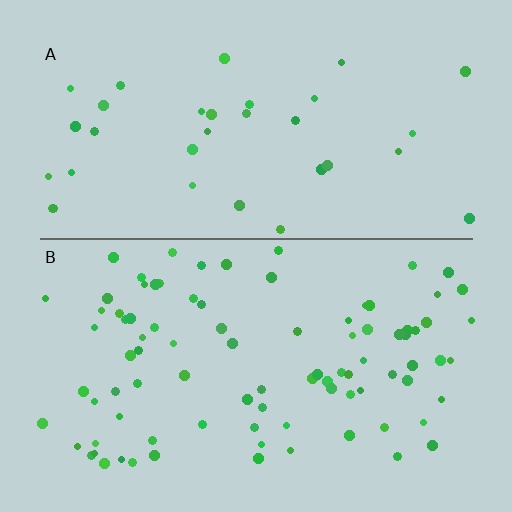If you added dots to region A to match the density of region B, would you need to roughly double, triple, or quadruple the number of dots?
Approximately triple.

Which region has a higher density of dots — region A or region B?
B (the bottom).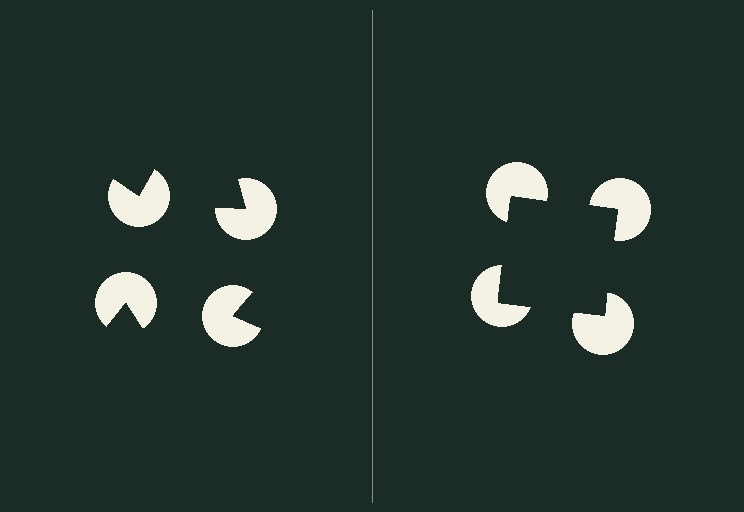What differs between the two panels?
The pac-man discs are positioned identically on both sides; only the wedge orientations differ. On the right they align to a square; on the left they are misaligned.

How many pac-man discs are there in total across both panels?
8 — 4 on each side.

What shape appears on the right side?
An illusory square.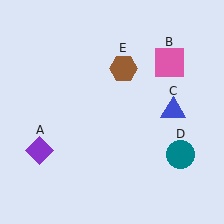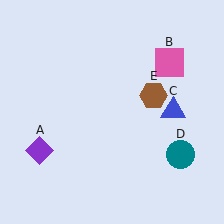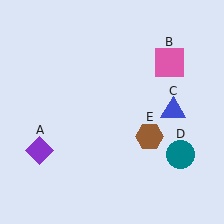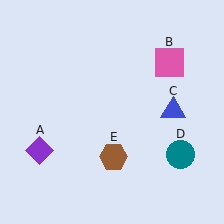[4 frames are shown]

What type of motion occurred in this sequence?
The brown hexagon (object E) rotated clockwise around the center of the scene.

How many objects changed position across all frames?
1 object changed position: brown hexagon (object E).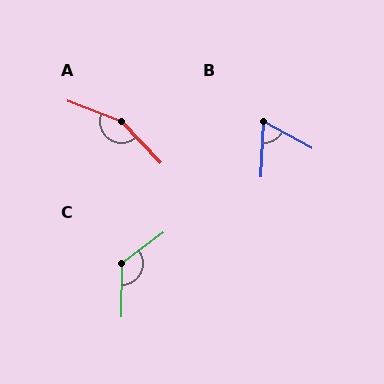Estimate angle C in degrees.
Approximately 128 degrees.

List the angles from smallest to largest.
B (63°), C (128°), A (154°).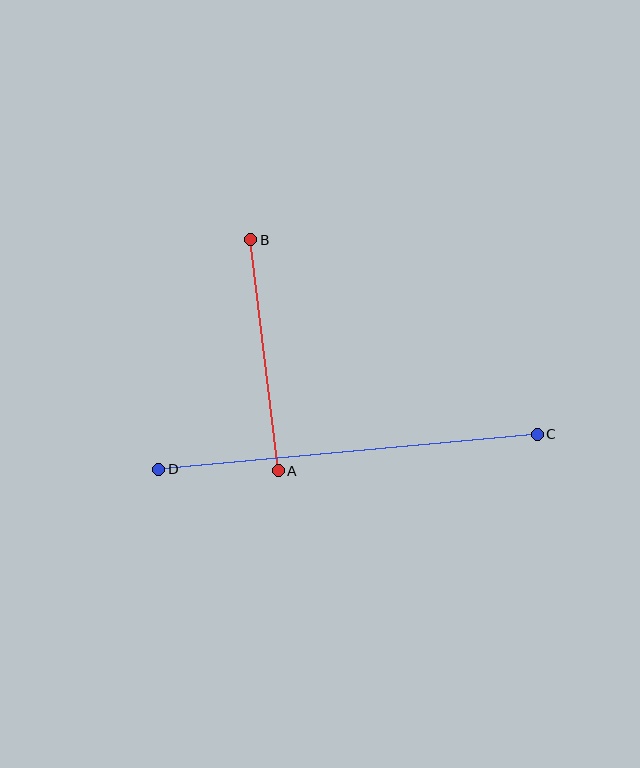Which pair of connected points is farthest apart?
Points C and D are farthest apart.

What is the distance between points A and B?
The distance is approximately 233 pixels.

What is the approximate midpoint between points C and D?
The midpoint is at approximately (348, 452) pixels.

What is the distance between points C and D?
The distance is approximately 380 pixels.